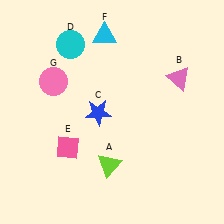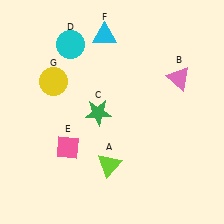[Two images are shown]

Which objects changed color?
C changed from blue to green. G changed from pink to yellow.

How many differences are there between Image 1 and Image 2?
There are 2 differences between the two images.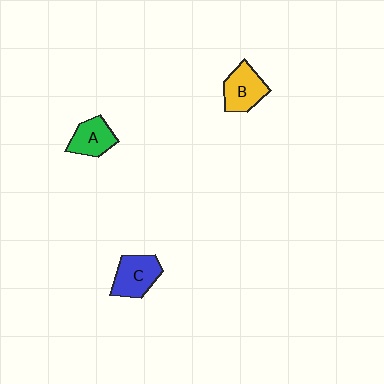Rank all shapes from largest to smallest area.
From largest to smallest: C (blue), B (yellow), A (green).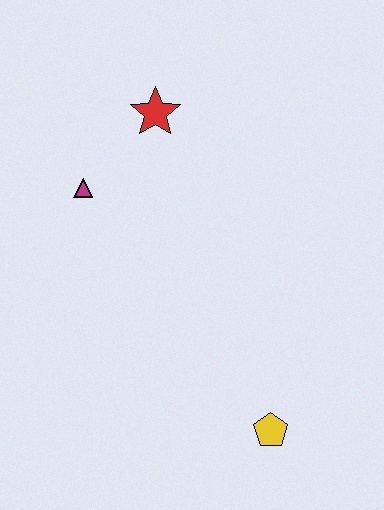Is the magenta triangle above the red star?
No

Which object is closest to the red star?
The magenta triangle is closest to the red star.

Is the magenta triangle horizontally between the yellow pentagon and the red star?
No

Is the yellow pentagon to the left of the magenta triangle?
No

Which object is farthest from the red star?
The yellow pentagon is farthest from the red star.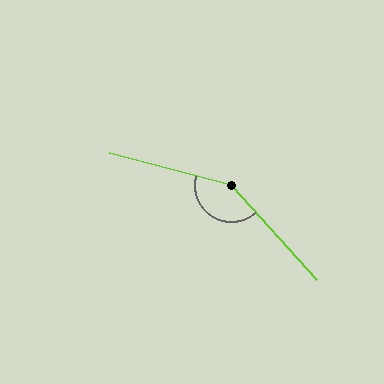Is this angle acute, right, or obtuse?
It is obtuse.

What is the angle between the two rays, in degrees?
Approximately 147 degrees.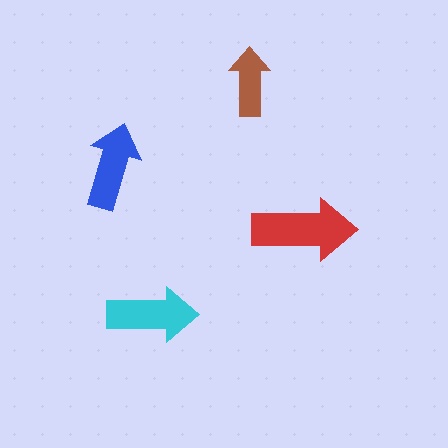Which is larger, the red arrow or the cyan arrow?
The red one.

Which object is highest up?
The brown arrow is topmost.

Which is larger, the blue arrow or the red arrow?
The red one.